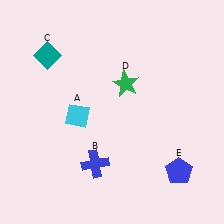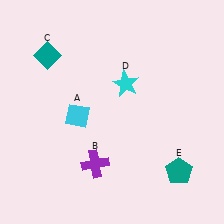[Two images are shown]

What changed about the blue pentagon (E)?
In Image 1, E is blue. In Image 2, it changed to teal.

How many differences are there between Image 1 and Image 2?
There are 3 differences between the two images.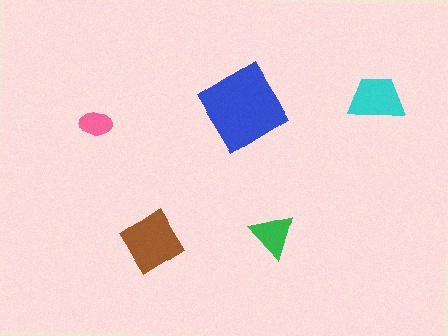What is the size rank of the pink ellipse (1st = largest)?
5th.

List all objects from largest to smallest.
The blue diamond, the brown diamond, the cyan trapezoid, the green triangle, the pink ellipse.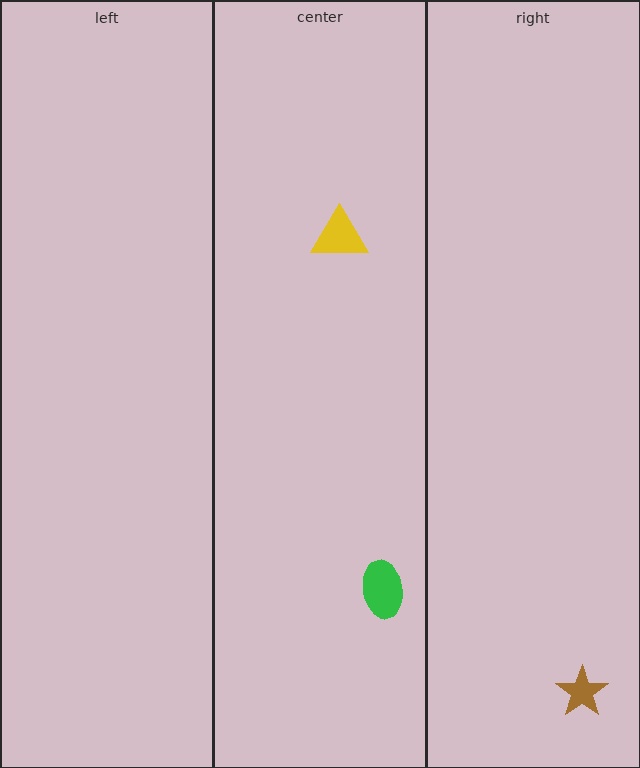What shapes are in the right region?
The brown star.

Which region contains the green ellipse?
The center region.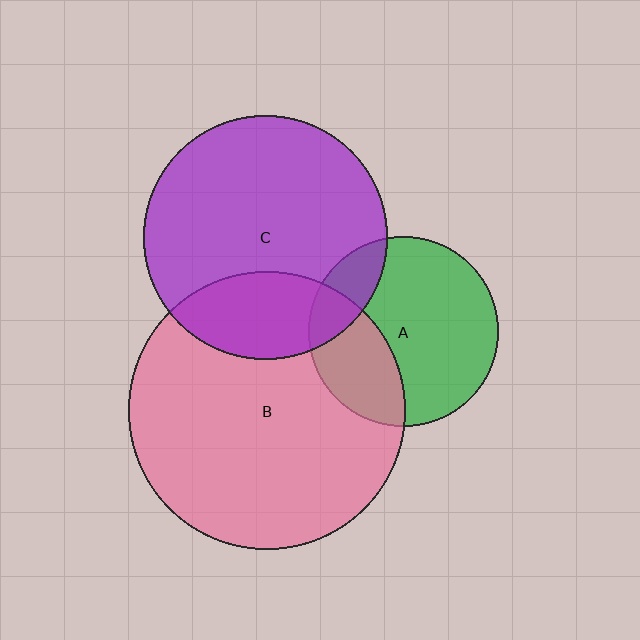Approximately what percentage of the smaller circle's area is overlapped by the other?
Approximately 15%.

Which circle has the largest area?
Circle B (pink).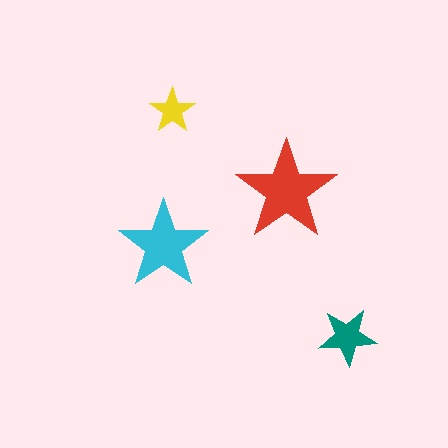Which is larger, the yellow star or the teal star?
The teal one.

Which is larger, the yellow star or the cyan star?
The cyan one.